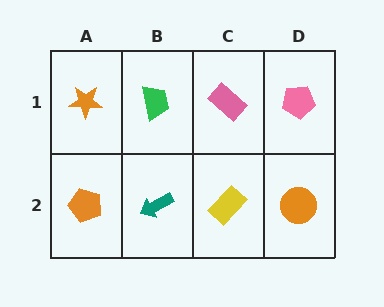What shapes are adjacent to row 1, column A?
An orange pentagon (row 2, column A), a green trapezoid (row 1, column B).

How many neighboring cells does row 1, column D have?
2.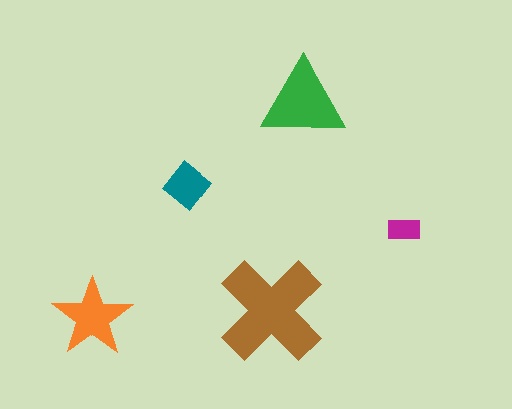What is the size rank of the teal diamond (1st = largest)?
4th.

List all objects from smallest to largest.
The magenta rectangle, the teal diamond, the orange star, the green triangle, the brown cross.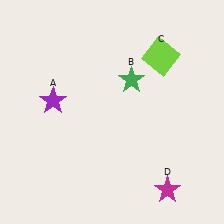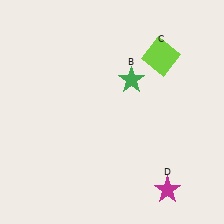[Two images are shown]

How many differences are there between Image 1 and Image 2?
There is 1 difference between the two images.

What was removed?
The purple star (A) was removed in Image 2.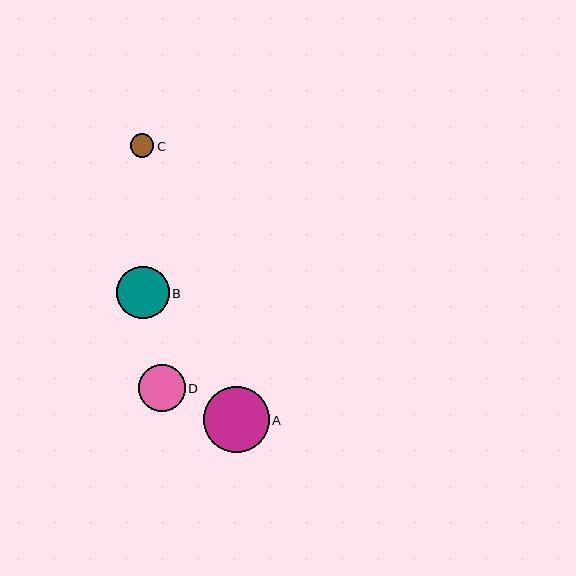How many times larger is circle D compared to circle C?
Circle D is approximately 2.0 times the size of circle C.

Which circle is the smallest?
Circle C is the smallest with a size of approximately 24 pixels.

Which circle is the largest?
Circle A is the largest with a size of approximately 66 pixels.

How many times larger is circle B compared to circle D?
Circle B is approximately 1.1 times the size of circle D.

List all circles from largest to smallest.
From largest to smallest: A, B, D, C.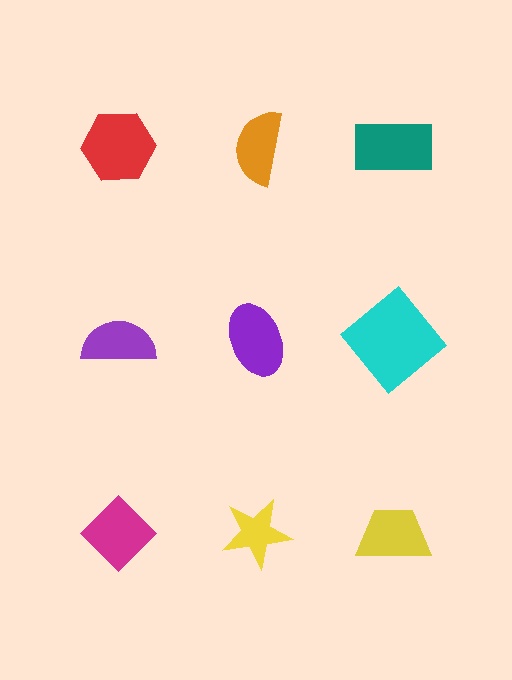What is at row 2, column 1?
A purple semicircle.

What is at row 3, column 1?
A magenta diamond.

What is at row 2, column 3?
A cyan diamond.